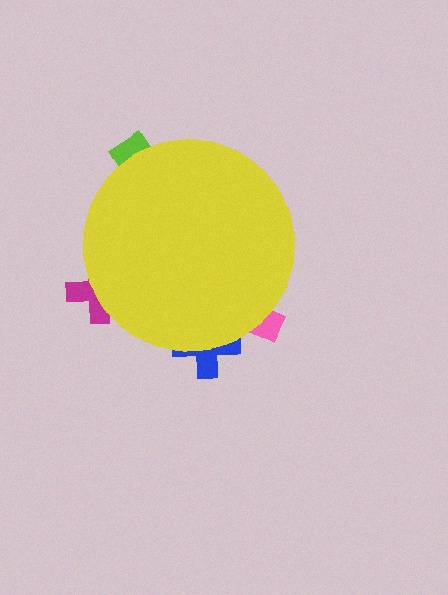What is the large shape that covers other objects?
A yellow circle.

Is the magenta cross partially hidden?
Yes, the magenta cross is partially hidden behind the yellow circle.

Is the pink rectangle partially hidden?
Yes, the pink rectangle is partially hidden behind the yellow circle.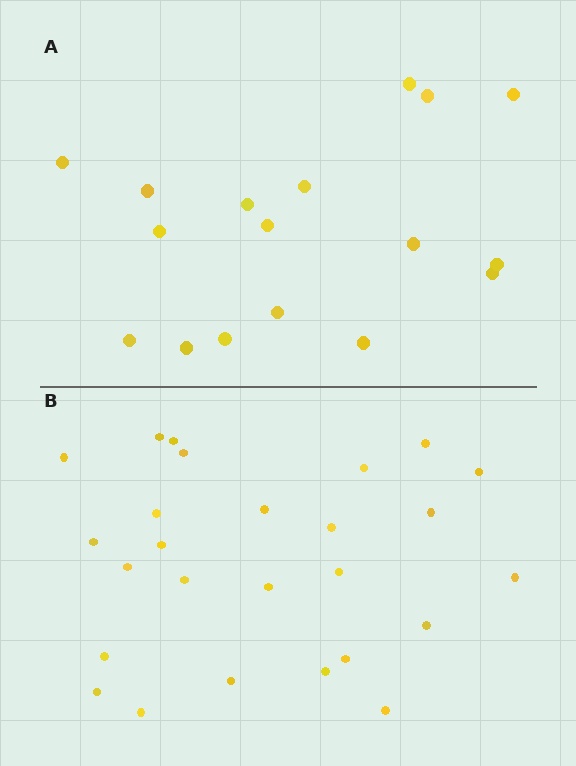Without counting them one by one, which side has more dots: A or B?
Region B (the bottom region) has more dots.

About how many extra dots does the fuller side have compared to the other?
Region B has roughly 8 or so more dots than region A.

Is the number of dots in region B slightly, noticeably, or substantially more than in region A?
Region B has substantially more. The ratio is roughly 1.5 to 1.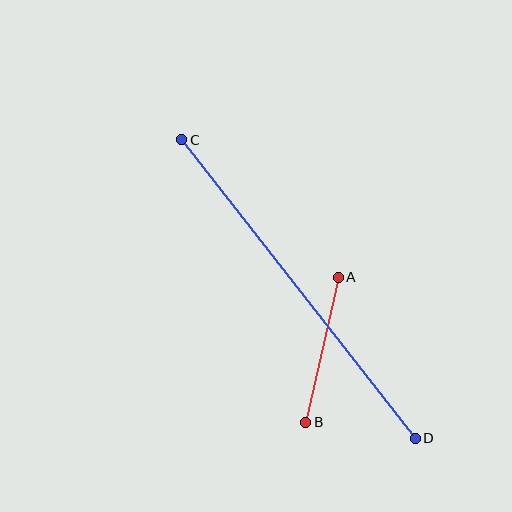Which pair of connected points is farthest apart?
Points C and D are farthest apart.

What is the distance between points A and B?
The distance is approximately 148 pixels.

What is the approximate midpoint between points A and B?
The midpoint is at approximately (322, 350) pixels.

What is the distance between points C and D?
The distance is approximately 379 pixels.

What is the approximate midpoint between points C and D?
The midpoint is at approximately (299, 289) pixels.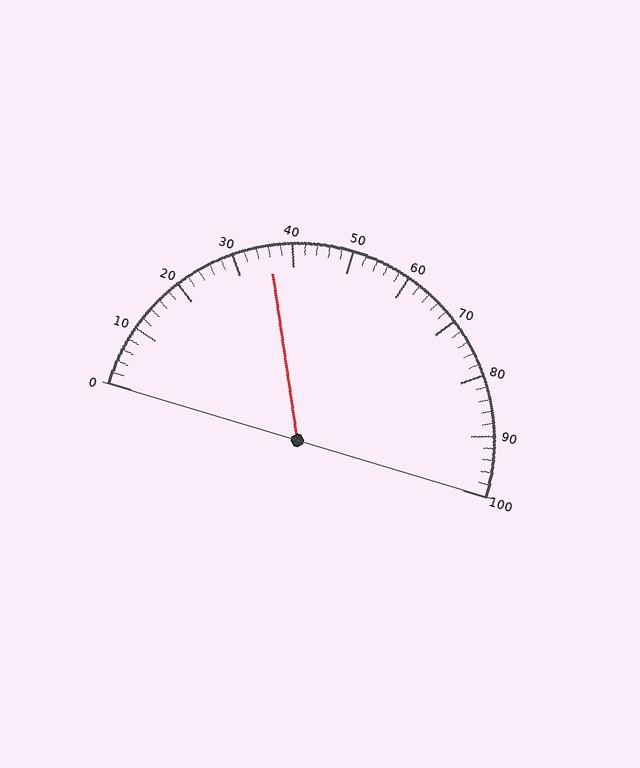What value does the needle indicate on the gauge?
The needle indicates approximately 36.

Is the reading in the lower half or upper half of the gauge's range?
The reading is in the lower half of the range (0 to 100).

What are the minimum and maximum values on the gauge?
The gauge ranges from 0 to 100.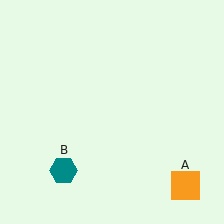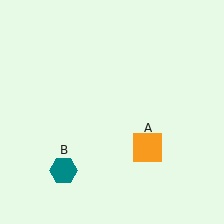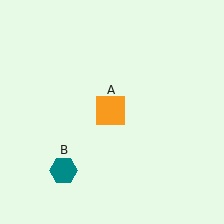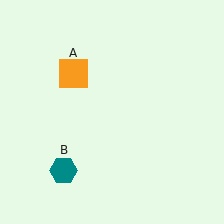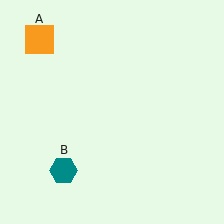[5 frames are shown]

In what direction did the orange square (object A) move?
The orange square (object A) moved up and to the left.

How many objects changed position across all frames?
1 object changed position: orange square (object A).